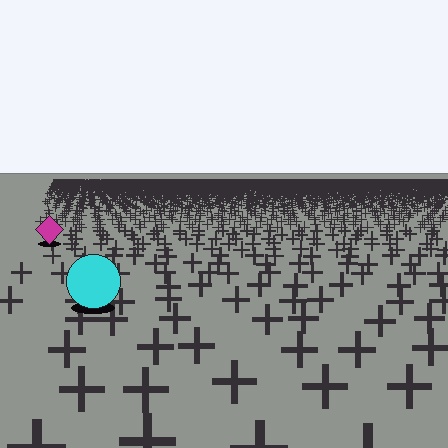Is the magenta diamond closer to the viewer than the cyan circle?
No. The cyan circle is closer — you can tell from the texture gradient: the ground texture is coarser near it.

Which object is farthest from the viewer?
The magenta diamond is farthest from the viewer. It appears smaller and the ground texture around it is denser.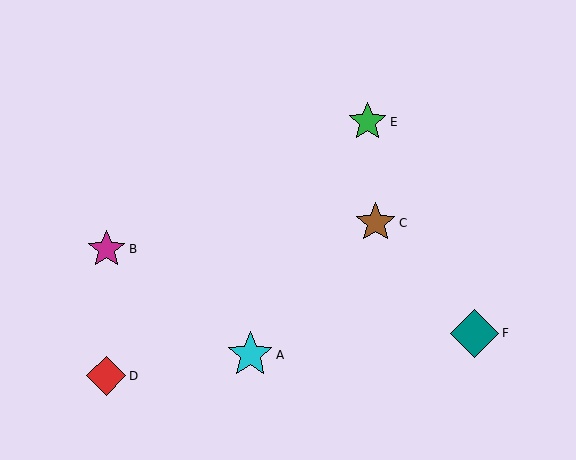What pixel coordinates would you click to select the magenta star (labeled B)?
Click at (107, 249) to select the magenta star B.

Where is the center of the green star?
The center of the green star is at (368, 122).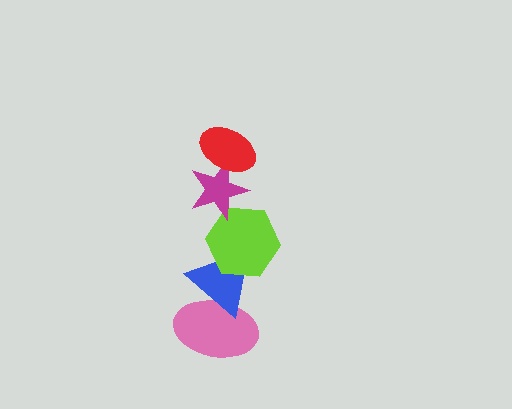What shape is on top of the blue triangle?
The lime hexagon is on top of the blue triangle.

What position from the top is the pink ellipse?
The pink ellipse is 5th from the top.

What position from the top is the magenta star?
The magenta star is 2nd from the top.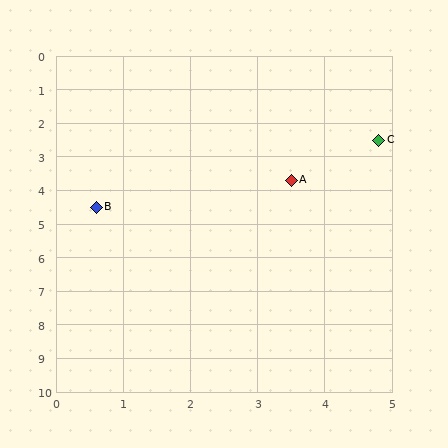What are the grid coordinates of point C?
Point C is at approximately (4.8, 2.5).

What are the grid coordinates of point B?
Point B is at approximately (0.6, 4.5).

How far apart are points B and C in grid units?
Points B and C are about 4.7 grid units apart.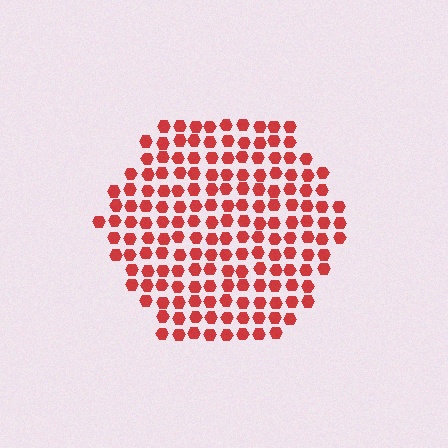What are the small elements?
The small elements are hexagons.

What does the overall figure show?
The overall figure shows a hexagon.